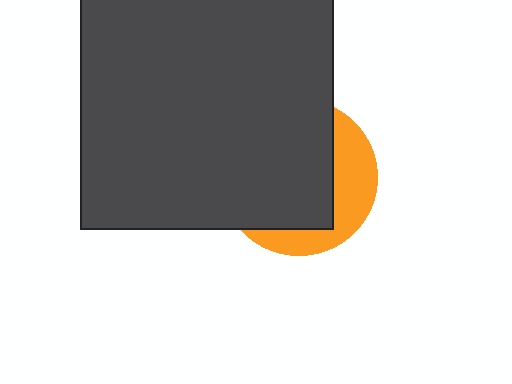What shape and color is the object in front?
The object in front is a dark gray square.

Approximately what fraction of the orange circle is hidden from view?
Roughly 67% of the orange circle is hidden behind the dark gray square.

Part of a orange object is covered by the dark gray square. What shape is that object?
It is a circle.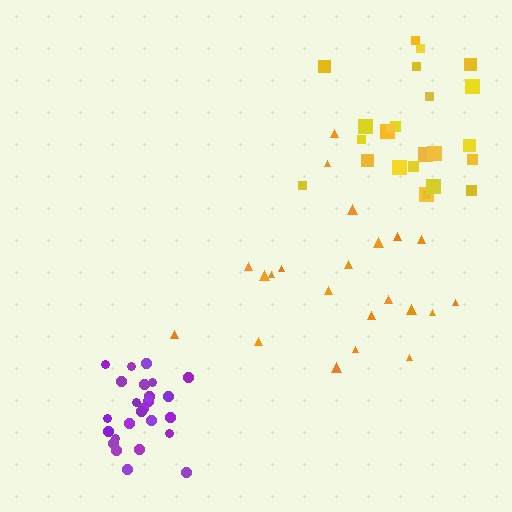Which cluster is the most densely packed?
Purple.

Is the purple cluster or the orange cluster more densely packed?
Purple.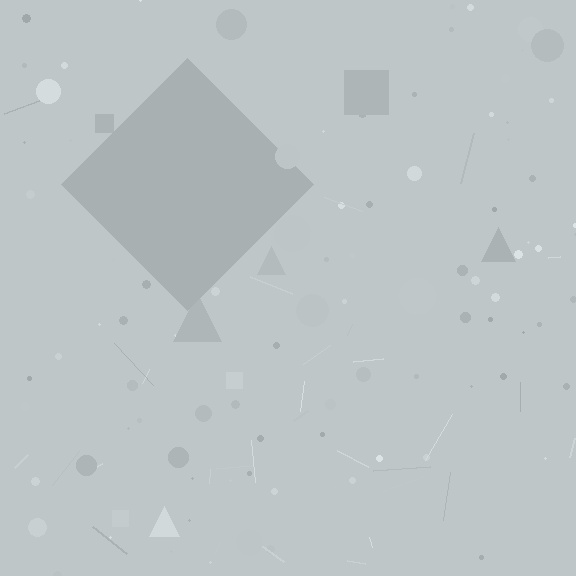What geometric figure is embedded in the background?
A diamond is embedded in the background.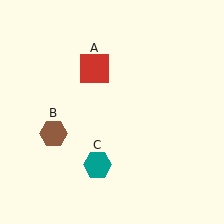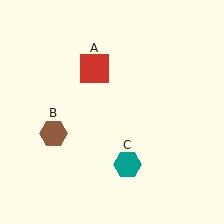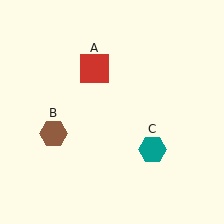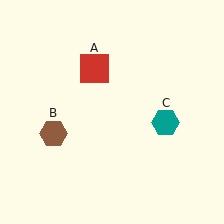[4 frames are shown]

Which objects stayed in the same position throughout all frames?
Red square (object A) and brown hexagon (object B) remained stationary.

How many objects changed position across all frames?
1 object changed position: teal hexagon (object C).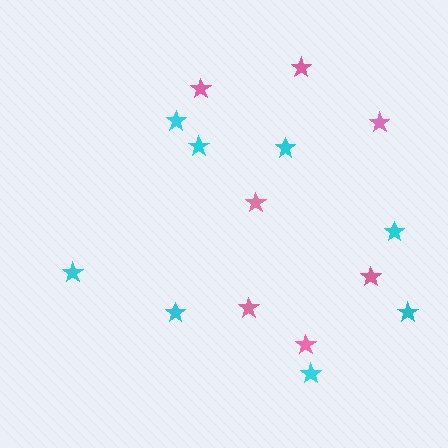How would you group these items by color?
There are 2 groups: one group of pink stars (7) and one group of cyan stars (8).